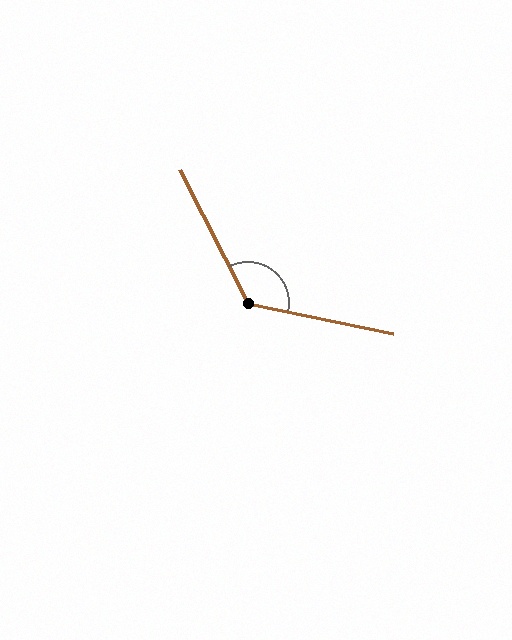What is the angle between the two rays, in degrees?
Approximately 129 degrees.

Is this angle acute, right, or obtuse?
It is obtuse.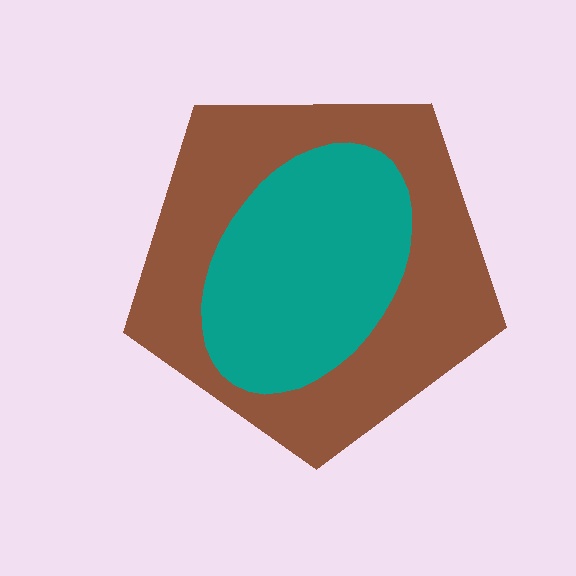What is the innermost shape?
The teal ellipse.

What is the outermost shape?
The brown pentagon.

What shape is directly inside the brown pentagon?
The teal ellipse.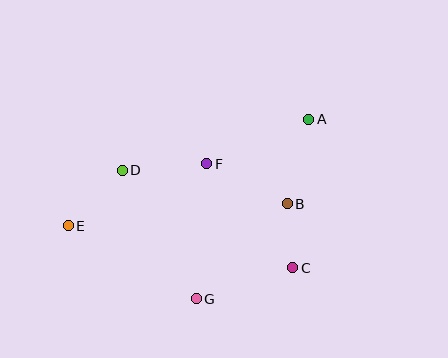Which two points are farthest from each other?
Points A and E are farthest from each other.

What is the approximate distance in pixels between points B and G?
The distance between B and G is approximately 132 pixels.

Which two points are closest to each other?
Points B and C are closest to each other.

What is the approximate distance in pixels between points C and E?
The distance between C and E is approximately 229 pixels.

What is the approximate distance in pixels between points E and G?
The distance between E and G is approximately 147 pixels.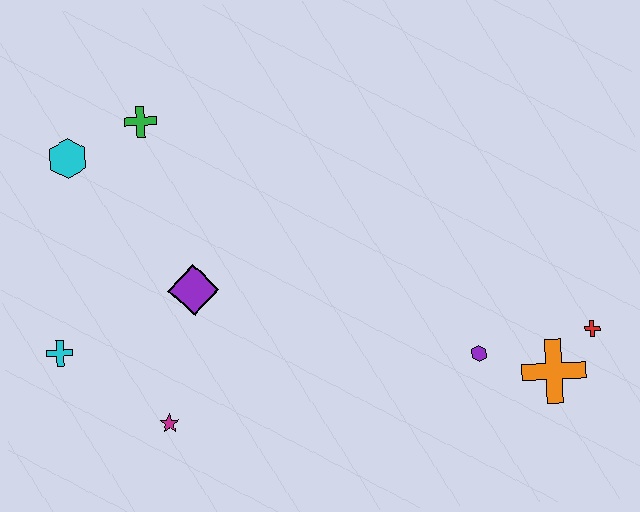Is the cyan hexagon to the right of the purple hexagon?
No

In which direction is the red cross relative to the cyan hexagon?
The red cross is to the right of the cyan hexagon.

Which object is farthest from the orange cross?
The cyan hexagon is farthest from the orange cross.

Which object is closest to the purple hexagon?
The orange cross is closest to the purple hexagon.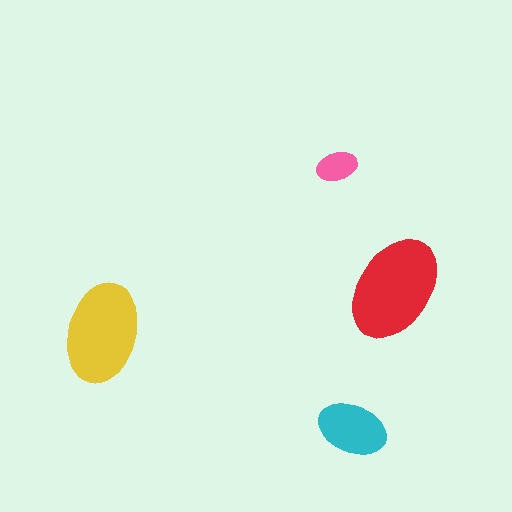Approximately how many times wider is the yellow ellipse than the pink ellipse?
About 2.5 times wider.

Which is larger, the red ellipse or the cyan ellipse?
The red one.